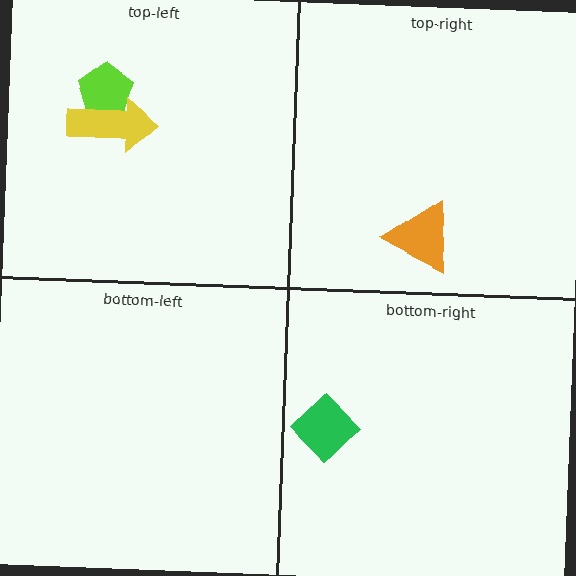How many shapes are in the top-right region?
1.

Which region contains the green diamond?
The bottom-right region.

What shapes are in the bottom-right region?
The green diamond.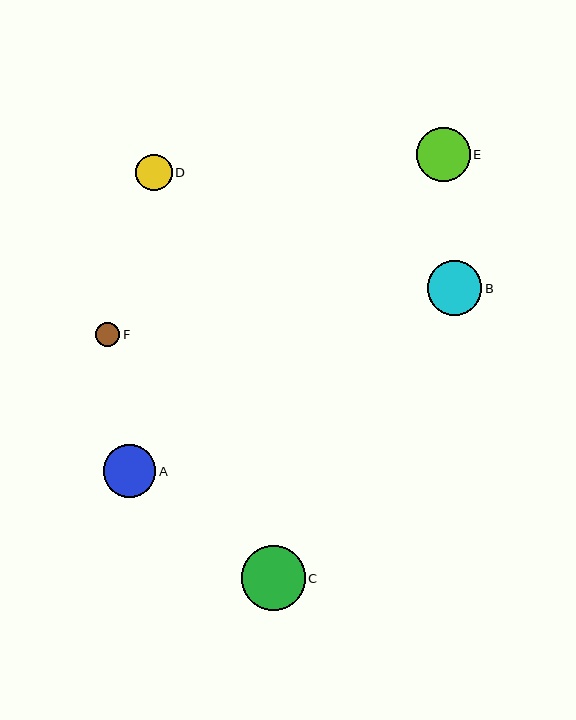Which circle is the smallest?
Circle F is the smallest with a size of approximately 25 pixels.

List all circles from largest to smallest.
From largest to smallest: C, B, E, A, D, F.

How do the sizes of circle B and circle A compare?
Circle B and circle A are approximately the same size.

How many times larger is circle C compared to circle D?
Circle C is approximately 1.8 times the size of circle D.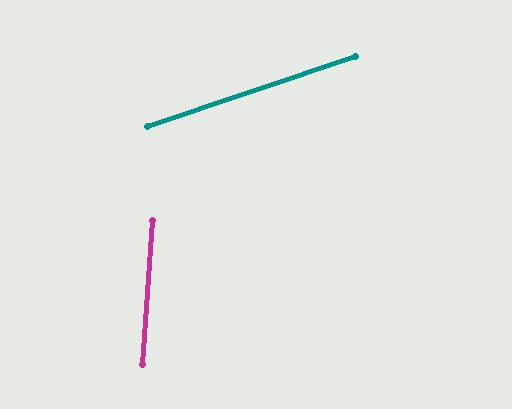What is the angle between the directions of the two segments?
Approximately 67 degrees.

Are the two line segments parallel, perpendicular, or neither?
Neither parallel nor perpendicular — they differ by about 67°.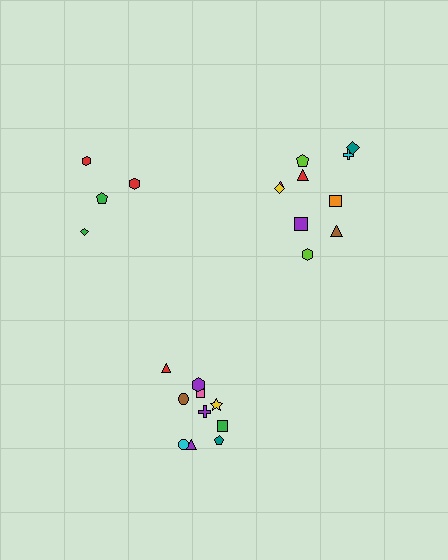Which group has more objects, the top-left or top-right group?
The top-right group.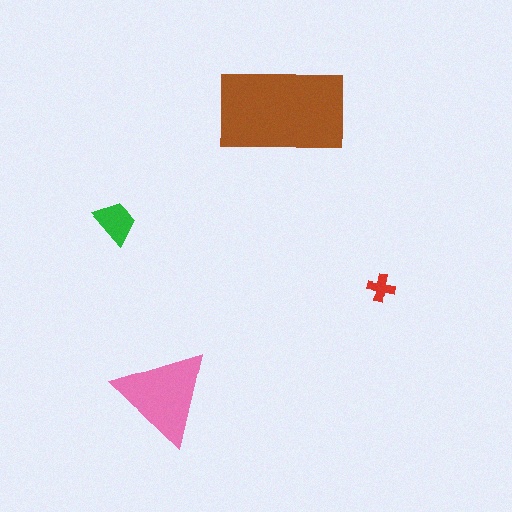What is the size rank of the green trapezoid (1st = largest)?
3rd.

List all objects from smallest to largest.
The red cross, the green trapezoid, the pink triangle, the brown rectangle.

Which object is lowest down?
The pink triangle is bottommost.